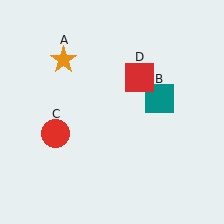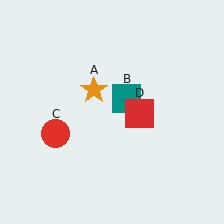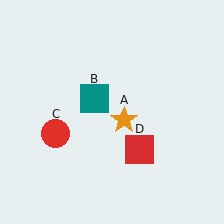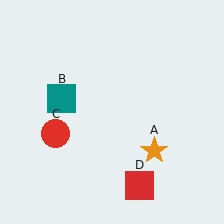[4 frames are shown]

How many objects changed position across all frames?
3 objects changed position: orange star (object A), teal square (object B), red square (object D).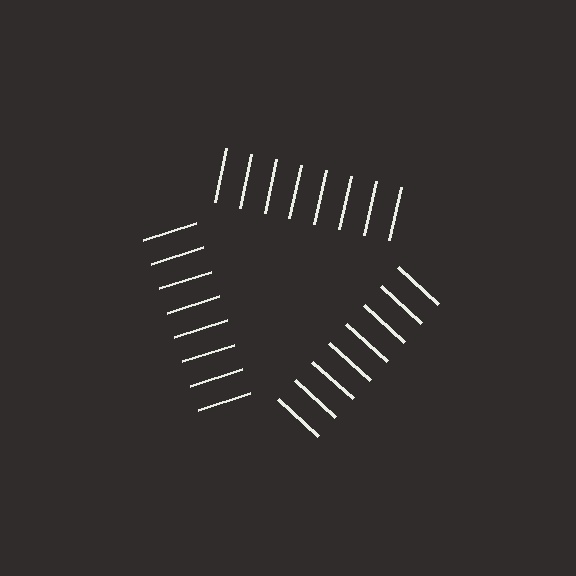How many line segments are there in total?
24 — 8 along each of the 3 edges.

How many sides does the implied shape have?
3 sides — the line-ends trace a triangle.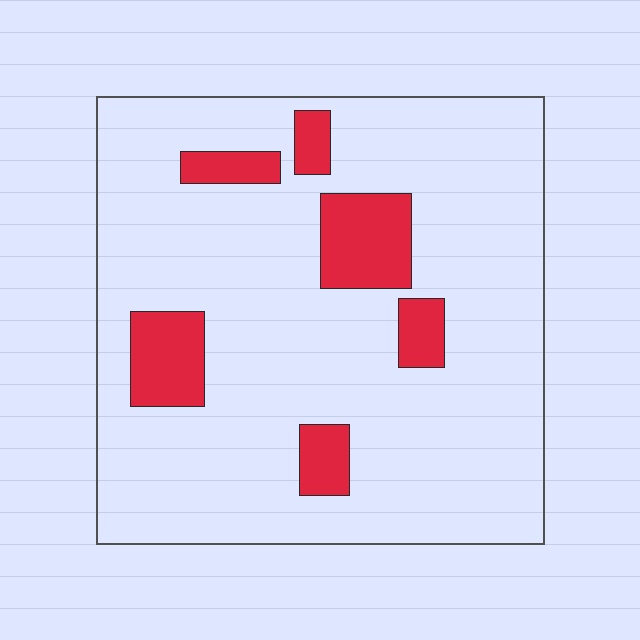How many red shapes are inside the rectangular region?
6.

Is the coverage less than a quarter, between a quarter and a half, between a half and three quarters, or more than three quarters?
Less than a quarter.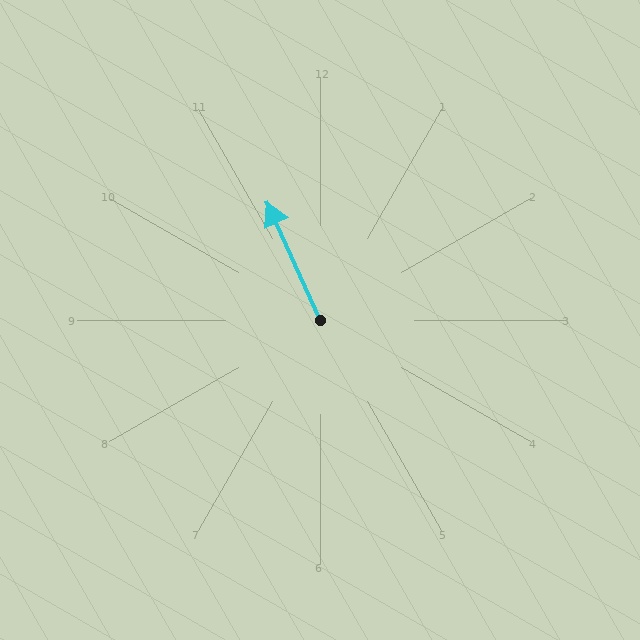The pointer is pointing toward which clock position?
Roughly 11 o'clock.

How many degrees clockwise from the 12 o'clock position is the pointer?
Approximately 336 degrees.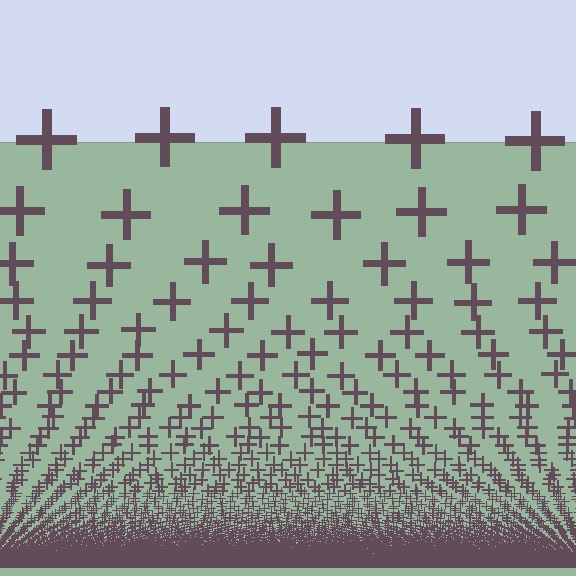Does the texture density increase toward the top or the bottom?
Density increases toward the bottom.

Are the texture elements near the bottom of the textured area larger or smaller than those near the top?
Smaller. The gradient is inverted — elements near the bottom are smaller and denser.